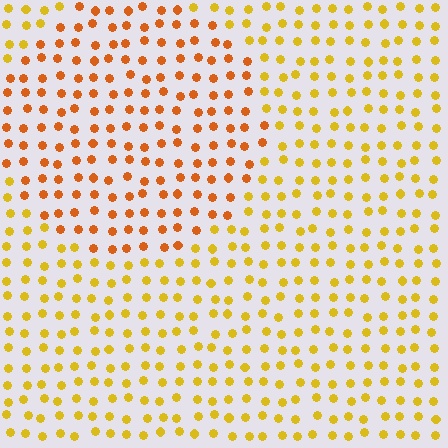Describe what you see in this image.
The image is filled with small yellow elements in a uniform arrangement. A circle-shaped region is visible where the elements are tinted to a slightly different hue, forming a subtle color boundary.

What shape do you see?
I see a circle.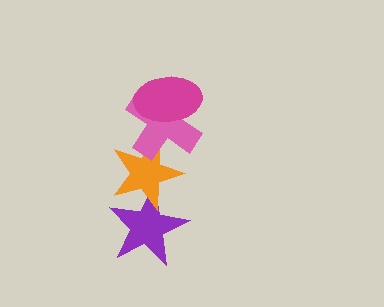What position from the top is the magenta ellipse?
The magenta ellipse is 1st from the top.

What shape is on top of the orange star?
The pink cross is on top of the orange star.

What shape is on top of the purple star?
The orange star is on top of the purple star.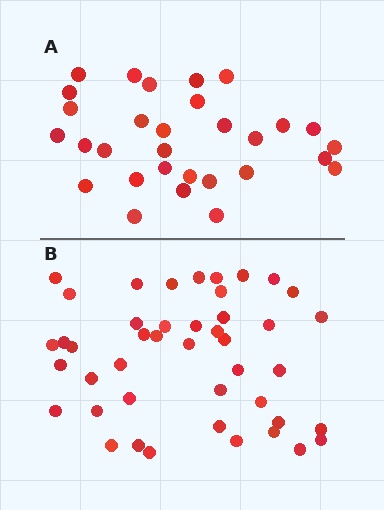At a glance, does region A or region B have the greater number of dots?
Region B (the bottom region) has more dots.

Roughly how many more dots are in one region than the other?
Region B has approximately 15 more dots than region A.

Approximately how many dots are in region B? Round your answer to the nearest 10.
About 40 dots. (The exact count is 44, which rounds to 40.)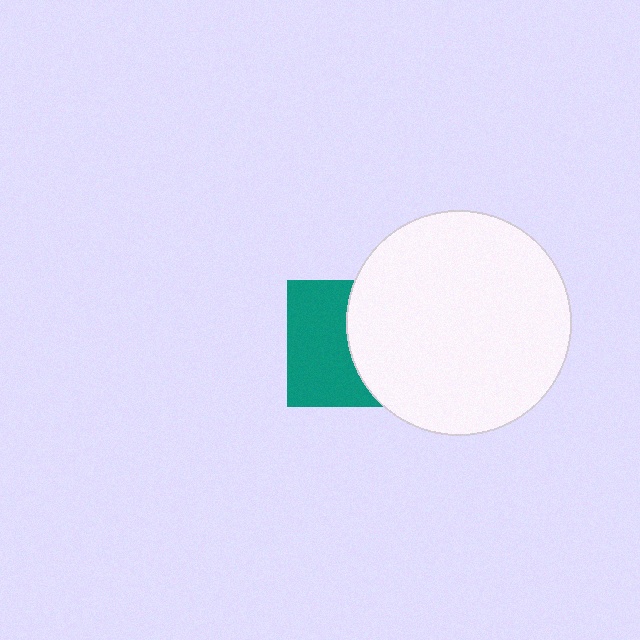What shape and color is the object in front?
The object in front is a white circle.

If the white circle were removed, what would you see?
You would see the complete teal square.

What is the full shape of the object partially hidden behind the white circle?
The partially hidden object is a teal square.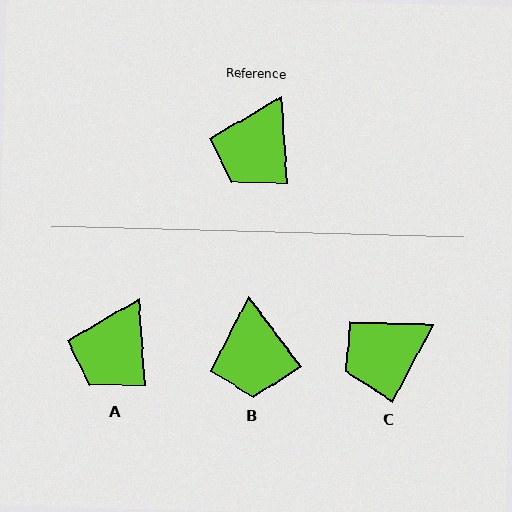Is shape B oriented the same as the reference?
No, it is off by about 33 degrees.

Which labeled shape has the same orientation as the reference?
A.